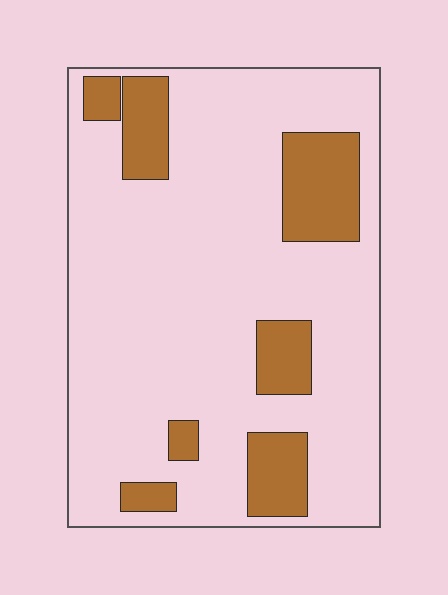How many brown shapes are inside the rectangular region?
7.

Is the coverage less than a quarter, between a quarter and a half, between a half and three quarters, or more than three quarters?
Less than a quarter.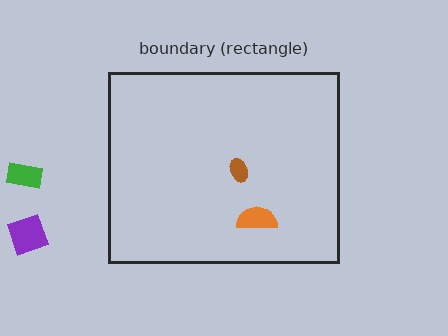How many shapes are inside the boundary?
2 inside, 2 outside.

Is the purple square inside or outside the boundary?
Outside.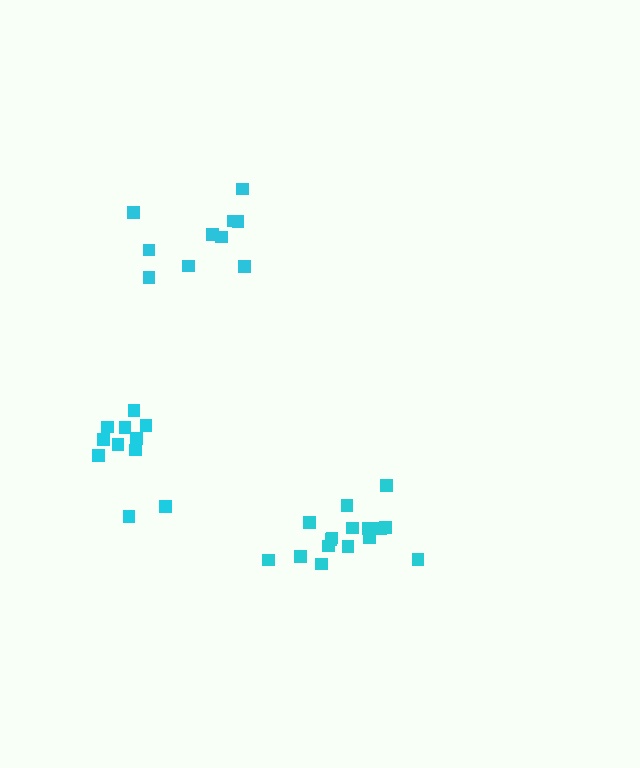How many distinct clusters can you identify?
There are 3 distinct clusters.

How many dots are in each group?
Group 1: 16 dots, Group 2: 10 dots, Group 3: 11 dots (37 total).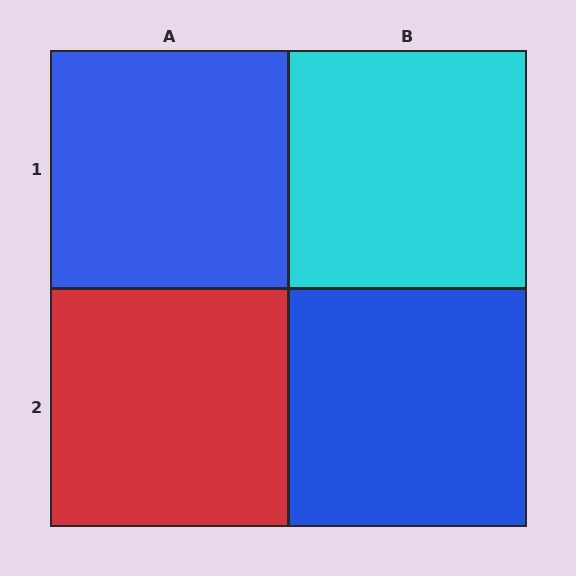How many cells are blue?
2 cells are blue.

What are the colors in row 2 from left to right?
Red, blue.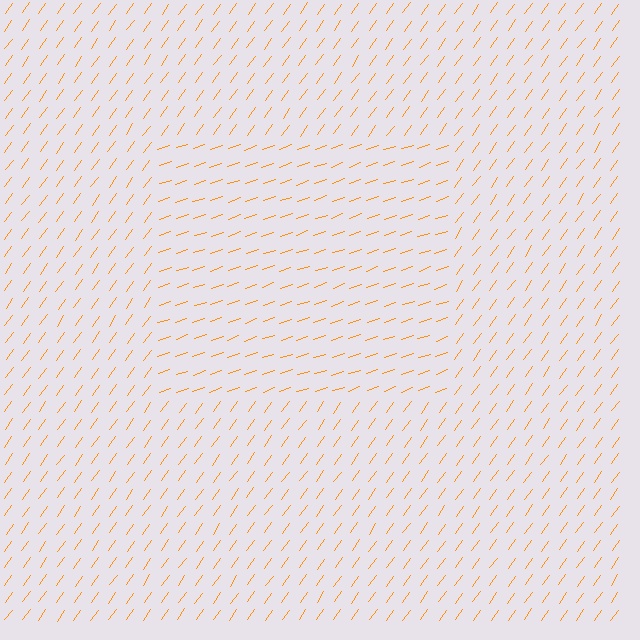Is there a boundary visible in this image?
Yes, there is a texture boundary formed by a change in line orientation.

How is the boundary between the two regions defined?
The boundary is defined purely by a change in line orientation (approximately 36 degrees difference). All lines are the same color and thickness.